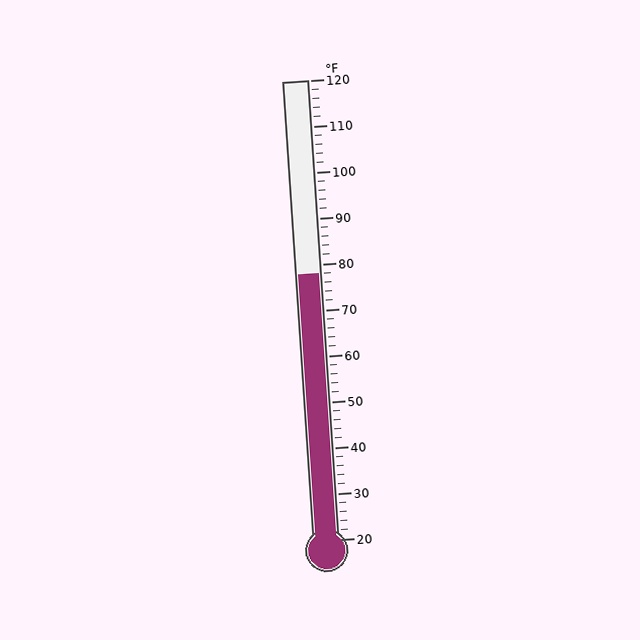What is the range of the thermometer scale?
The thermometer scale ranges from 20°F to 120°F.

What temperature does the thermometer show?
The thermometer shows approximately 78°F.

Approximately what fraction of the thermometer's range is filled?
The thermometer is filled to approximately 60% of its range.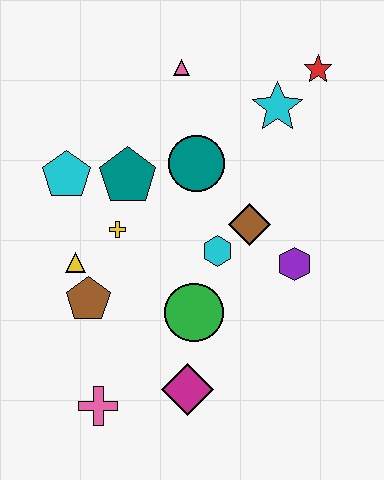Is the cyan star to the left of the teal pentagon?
No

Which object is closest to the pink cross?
The magenta diamond is closest to the pink cross.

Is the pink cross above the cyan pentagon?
No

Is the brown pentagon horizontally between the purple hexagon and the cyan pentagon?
Yes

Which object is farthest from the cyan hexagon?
The red star is farthest from the cyan hexagon.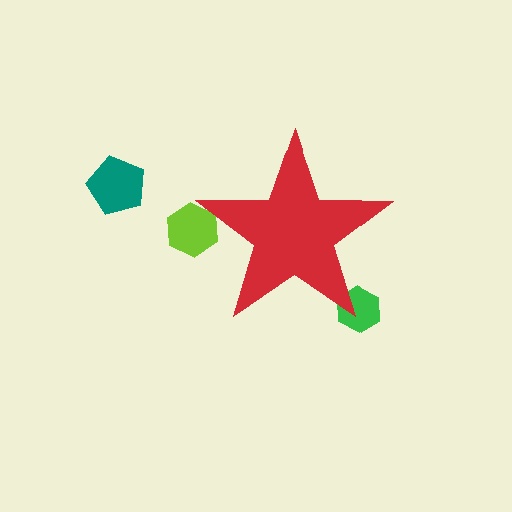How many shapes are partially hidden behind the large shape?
2 shapes are partially hidden.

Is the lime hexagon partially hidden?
Yes, the lime hexagon is partially hidden behind the red star.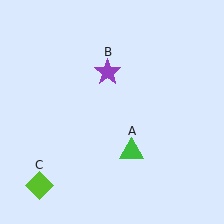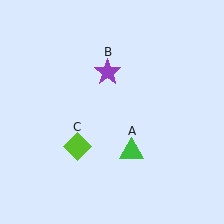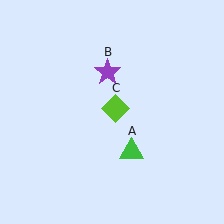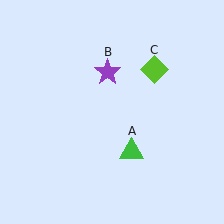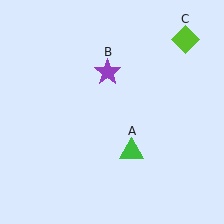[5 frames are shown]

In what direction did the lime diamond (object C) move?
The lime diamond (object C) moved up and to the right.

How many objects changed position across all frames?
1 object changed position: lime diamond (object C).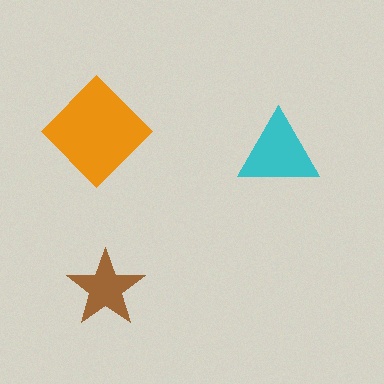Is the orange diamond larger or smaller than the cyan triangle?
Larger.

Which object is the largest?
The orange diamond.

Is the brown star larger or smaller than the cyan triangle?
Smaller.